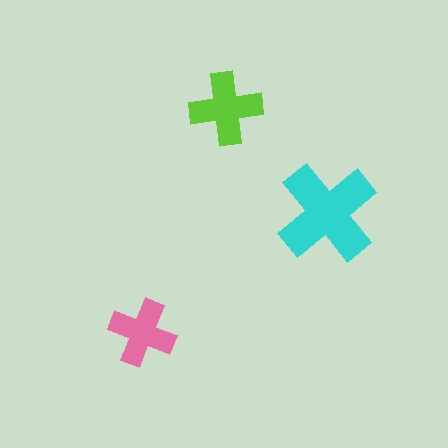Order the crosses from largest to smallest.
the cyan one, the lime one, the pink one.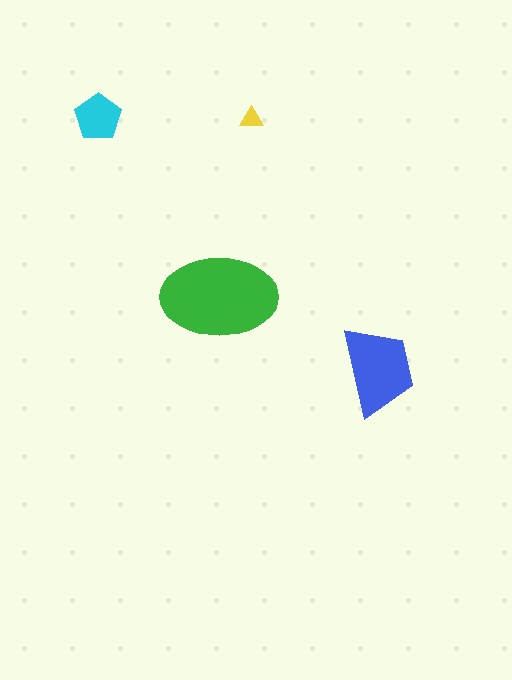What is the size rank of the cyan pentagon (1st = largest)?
3rd.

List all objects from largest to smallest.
The green ellipse, the blue trapezoid, the cyan pentagon, the yellow triangle.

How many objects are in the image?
There are 4 objects in the image.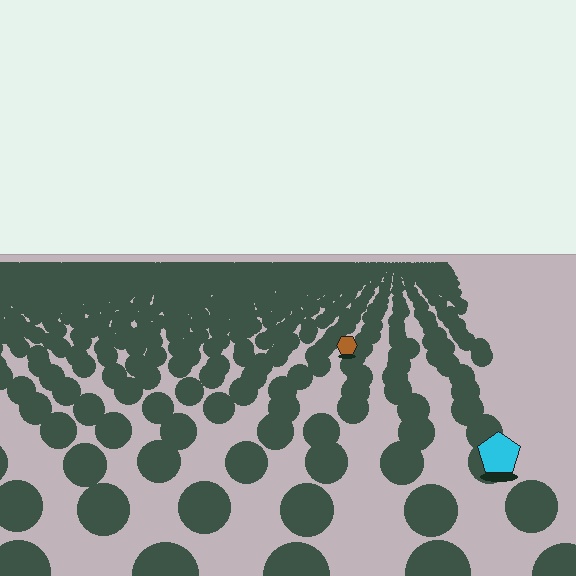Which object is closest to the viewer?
The cyan pentagon is closest. The texture marks near it are larger and more spread out.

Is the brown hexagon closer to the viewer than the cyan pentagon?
No. The cyan pentagon is closer — you can tell from the texture gradient: the ground texture is coarser near it.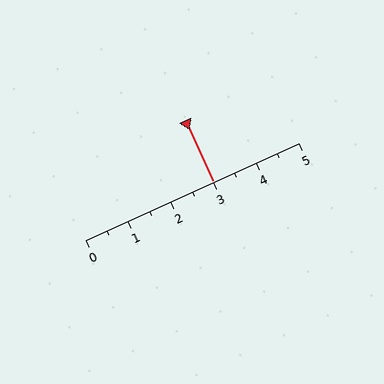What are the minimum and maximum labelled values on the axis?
The axis runs from 0 to 5.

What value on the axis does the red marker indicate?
The marker indicates approximately 3.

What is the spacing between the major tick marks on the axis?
The major ticks are spaced 1 apart.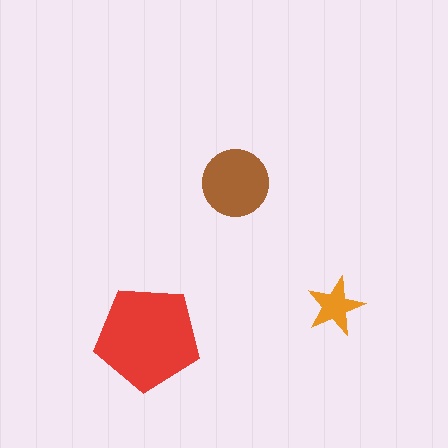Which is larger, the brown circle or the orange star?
The brown circle.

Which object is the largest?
The red pentagon.